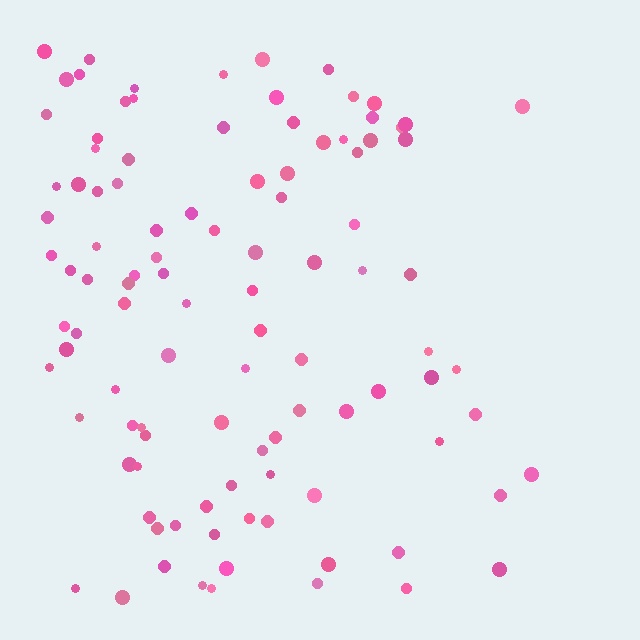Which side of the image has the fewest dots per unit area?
The right.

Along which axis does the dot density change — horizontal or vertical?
Horizontal.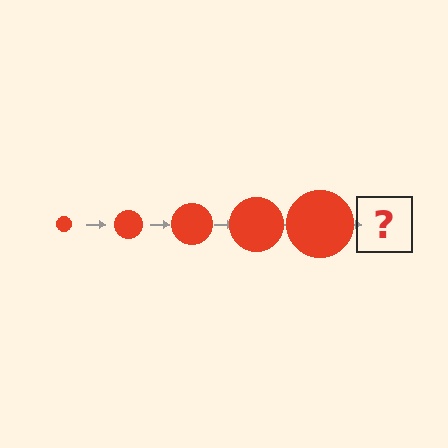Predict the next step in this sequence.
The next step is a red circle, larger than the previous one.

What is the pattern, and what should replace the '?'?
The pattern is that the circle gets progressively larger each step. The '?' should be a red circle, larger than the previous one.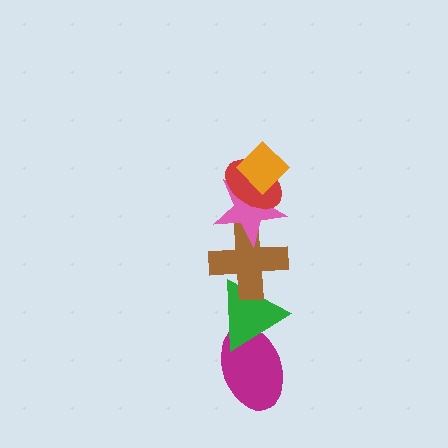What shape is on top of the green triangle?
The brown cross is on top of the green triangle.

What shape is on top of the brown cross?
The pink star is on top of the brown cross.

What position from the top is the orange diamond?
The orange diamond is 1st from the top.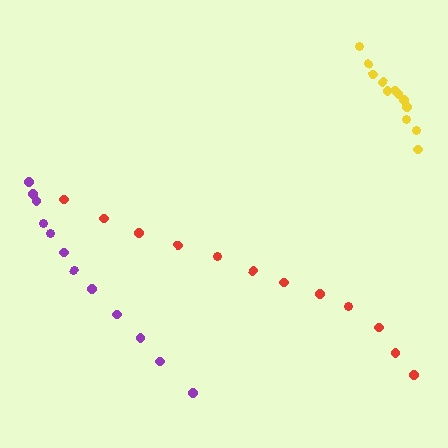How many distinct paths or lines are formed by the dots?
There are 3 distinct paths.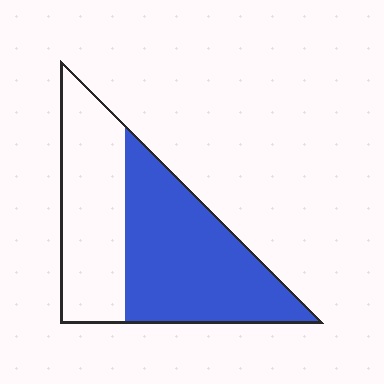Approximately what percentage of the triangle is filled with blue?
Approximately 55%.